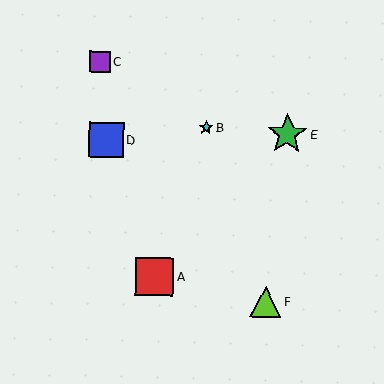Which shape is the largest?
The green star (labeled E) is the largest.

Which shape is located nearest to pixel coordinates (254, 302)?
The lime triangle (labeled F) at (266, 302) is nearest to that location.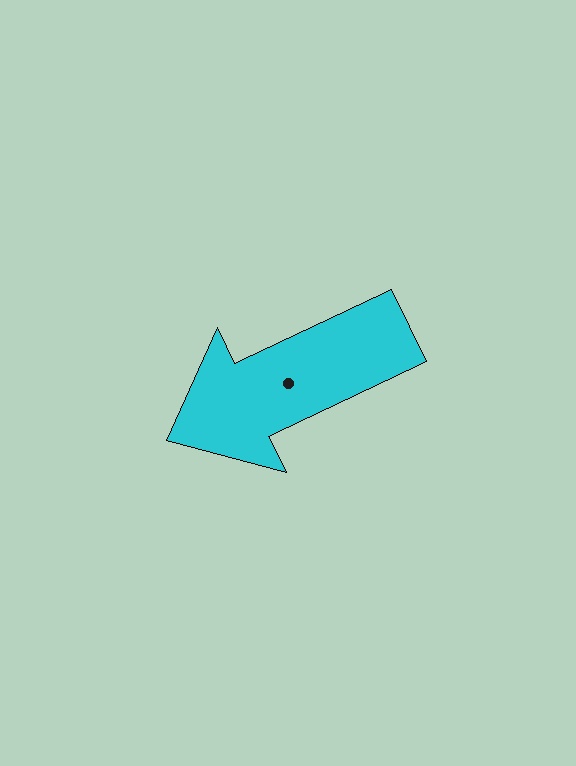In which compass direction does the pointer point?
Southwest.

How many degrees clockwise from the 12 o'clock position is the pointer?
Approximately 245 degrees.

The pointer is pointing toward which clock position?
Roughly 8 o'clock.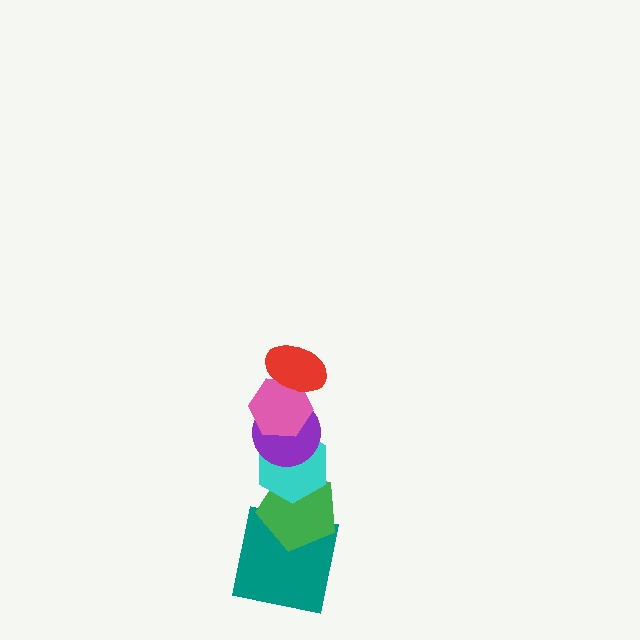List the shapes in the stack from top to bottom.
From top to bottom: the red ellipse, the pink hexagon, the purple circle, the cyan hexagon, the green pentagon, the teal square.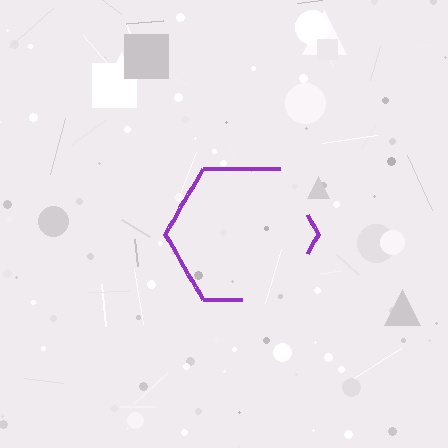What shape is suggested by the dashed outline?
The dashed outline suggests a hexagon.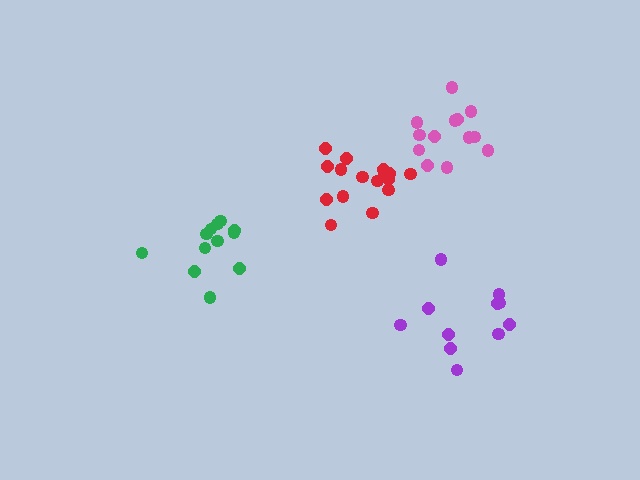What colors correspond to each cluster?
The clusters are colored: purple, green, red, pink.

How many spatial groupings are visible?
There are 4 spatial groupings.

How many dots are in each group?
Group 1: 11 dots, Group 2: 12 dots, Group 3: 16 dots, Group 4: 13 dots (52 total).